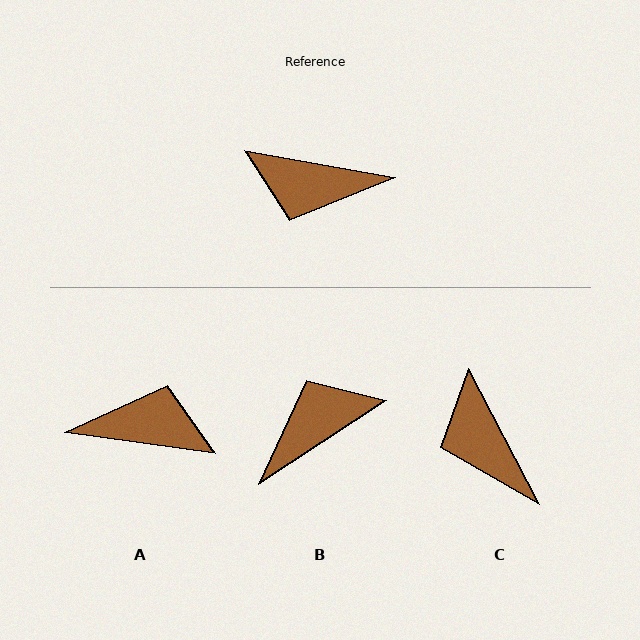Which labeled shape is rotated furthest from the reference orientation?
A, about 178 degrees away.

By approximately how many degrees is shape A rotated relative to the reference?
Approximately 178 degrees clockwise.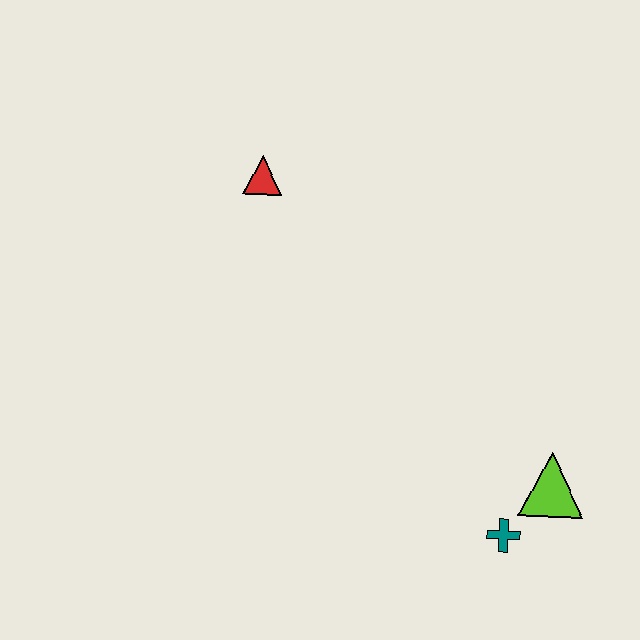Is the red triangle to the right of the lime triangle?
No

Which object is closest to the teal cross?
The lime triangle is closest to the teal cross.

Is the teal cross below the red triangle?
Yes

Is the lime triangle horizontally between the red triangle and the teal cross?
No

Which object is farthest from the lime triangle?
The red triangle is farthest from the lime triangle.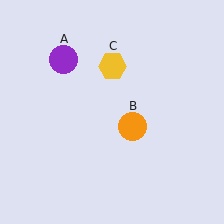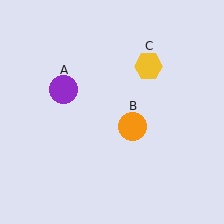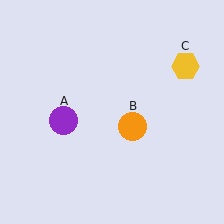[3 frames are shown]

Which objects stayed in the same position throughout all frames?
Orange circle (object B) remained stationary.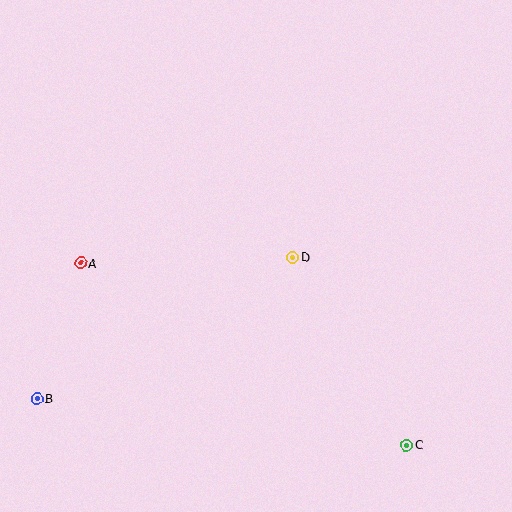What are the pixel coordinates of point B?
Point B is at (37, 399).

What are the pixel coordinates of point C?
Point C is at (406, 445).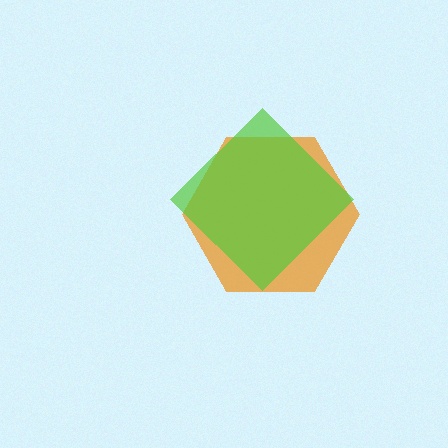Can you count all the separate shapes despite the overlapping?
Yes, there are 2 separate shapes.